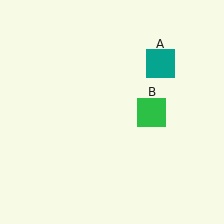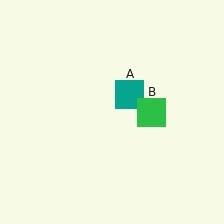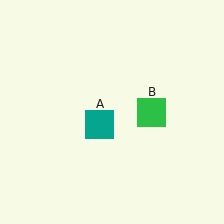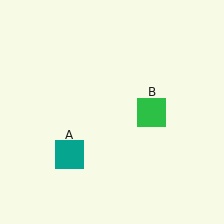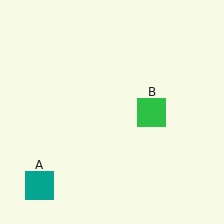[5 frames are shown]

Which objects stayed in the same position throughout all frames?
Green square (object B) remained stationary.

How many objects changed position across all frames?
1 object changed position: teal square (object A).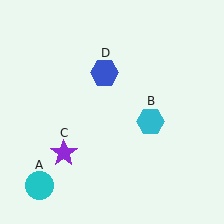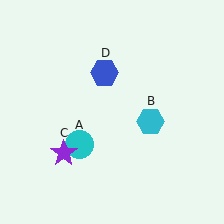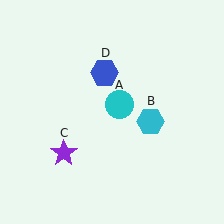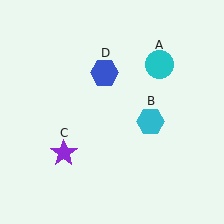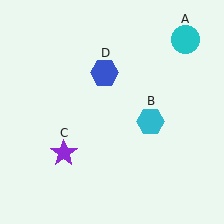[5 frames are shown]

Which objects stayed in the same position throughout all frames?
Cyan hexagon (object B) and purple star (object C) and blue hexagon (object D) remained stationary.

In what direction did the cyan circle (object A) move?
The cyan circle (object A) moved up and to the right.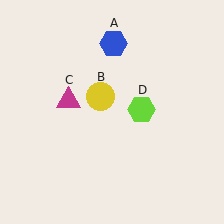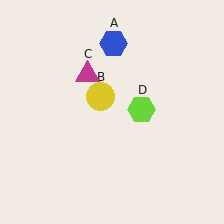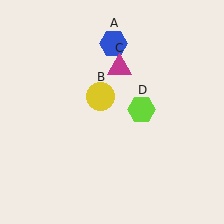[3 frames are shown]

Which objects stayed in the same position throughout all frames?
Blue hexagon (object A) and yellow circle (object B) and lime hexagon (object D) remained stationary.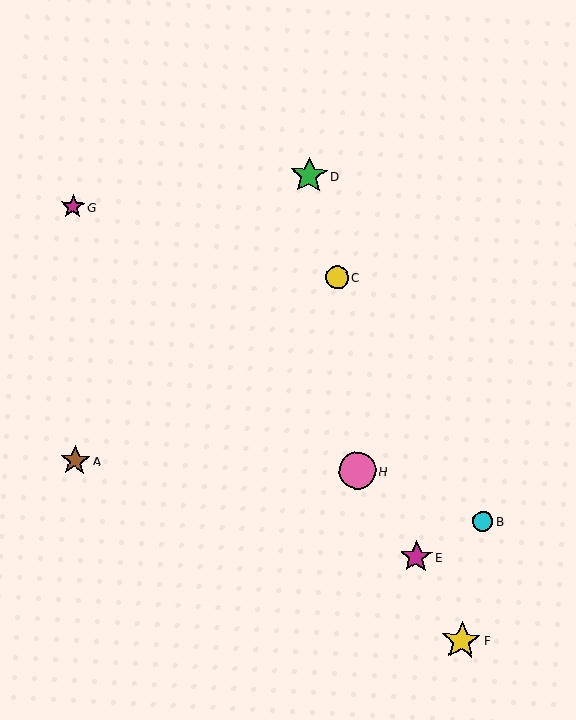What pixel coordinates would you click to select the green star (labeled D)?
Click at (309, 176) to select the green star D.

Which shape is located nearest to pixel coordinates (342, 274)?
The yellow circle (labeled C) at (337, 277) is nearest to that location.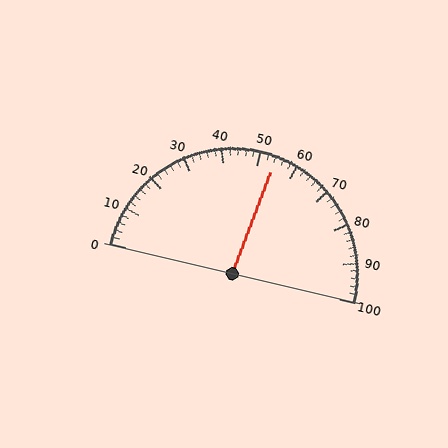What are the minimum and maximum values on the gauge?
The gauge ranges from 0 to 100.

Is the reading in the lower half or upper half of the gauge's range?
The reading is in the upper half of the range (0 to 100).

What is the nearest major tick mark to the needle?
The nearest major tick mark is 50.